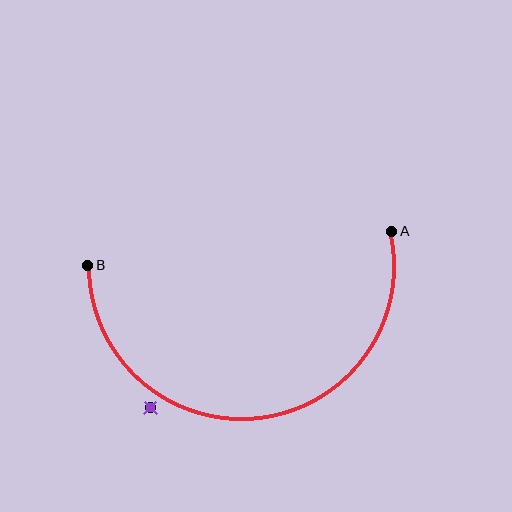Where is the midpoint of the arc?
The arc midpoint is the point on the curve farthest from the straight line joining A and B. It sits below that line.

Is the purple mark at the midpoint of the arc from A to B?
No — the purple mark does not lie on the arc at all. It sits slightly outside the curve.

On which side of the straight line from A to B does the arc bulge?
The arc bulges below the straight line connecting A and B.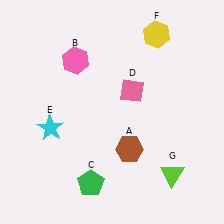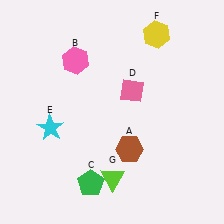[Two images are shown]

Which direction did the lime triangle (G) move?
The lime triangle (G) moved left.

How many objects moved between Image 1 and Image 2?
1 object moved between the two images.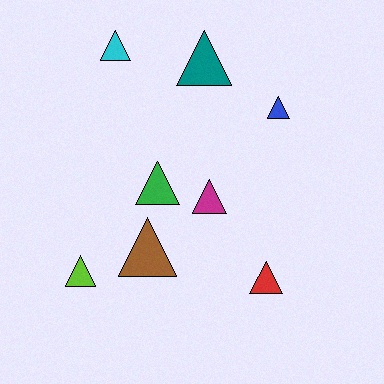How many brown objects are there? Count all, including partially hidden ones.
There is 1 brown object.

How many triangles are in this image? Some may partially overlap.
There are 8 triangles.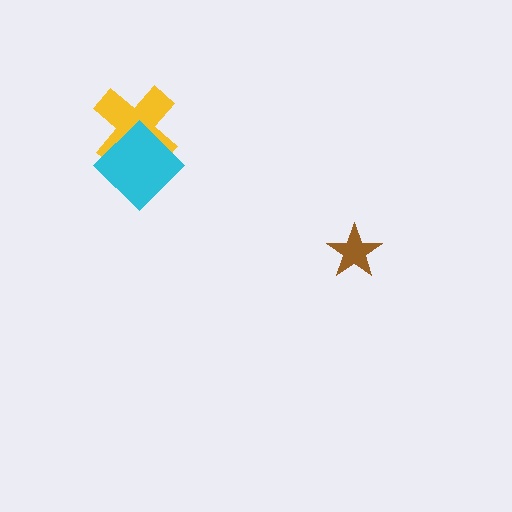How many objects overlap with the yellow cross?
1 object overlaps with the yellow cross.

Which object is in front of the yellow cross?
The cyan diamond is in front of the yellow cross.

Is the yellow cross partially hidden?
Yes, it is partially covered by another shape.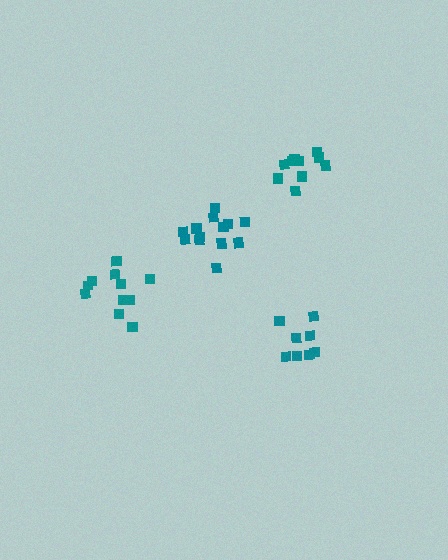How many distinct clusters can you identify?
There are 4 distinct clusters.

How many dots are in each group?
Group 1: 8 dots, Group 2: 13 dots, Group 3: 11 dots, Group 4: 11 dots (43 total).